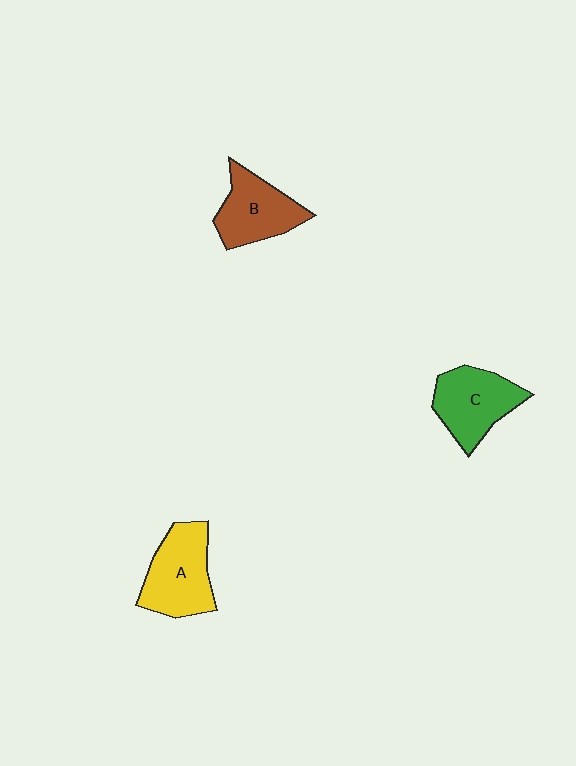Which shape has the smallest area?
Shape B (brown).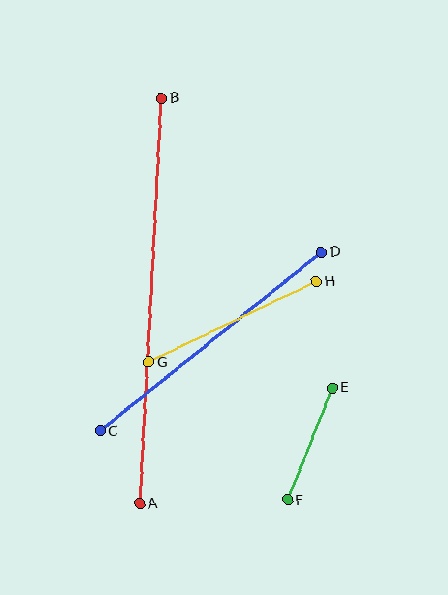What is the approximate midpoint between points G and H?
The midpoint is at approximately (233, 322) pixels.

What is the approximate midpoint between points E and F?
The midpoint is at approximately (310, 444) pixels.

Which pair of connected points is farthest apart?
Points A and B are farthest apart.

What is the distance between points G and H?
The distance is approximately 186 pixels.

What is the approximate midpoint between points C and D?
The midpoint is at approximately (211, 342) pixels.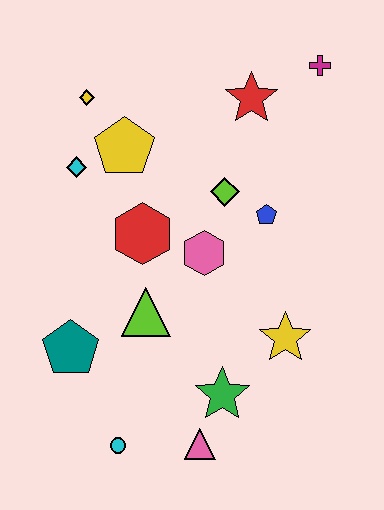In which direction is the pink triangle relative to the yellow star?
The pink triangle is below the yellow star.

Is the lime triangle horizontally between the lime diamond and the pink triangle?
No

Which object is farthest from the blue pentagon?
The cyan circle is farthest from the blue pentagon.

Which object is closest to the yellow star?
The green star is closest to the yellow star.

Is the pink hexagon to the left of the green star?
Yes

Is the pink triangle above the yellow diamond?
No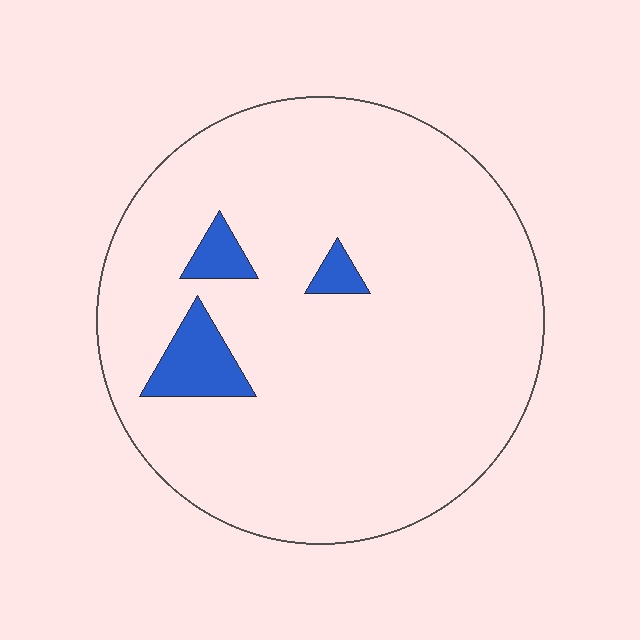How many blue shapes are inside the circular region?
3.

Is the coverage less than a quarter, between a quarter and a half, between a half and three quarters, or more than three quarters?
Less than a quarter.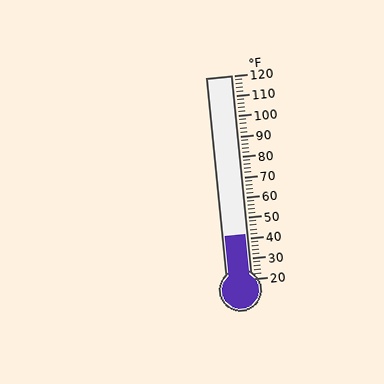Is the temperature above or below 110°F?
The temperature is below 110°F.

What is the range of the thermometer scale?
The thermometer scale ranges from 20°F to 120°F.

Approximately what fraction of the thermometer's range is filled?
The thermometer is filled to approximately 20% of its range.